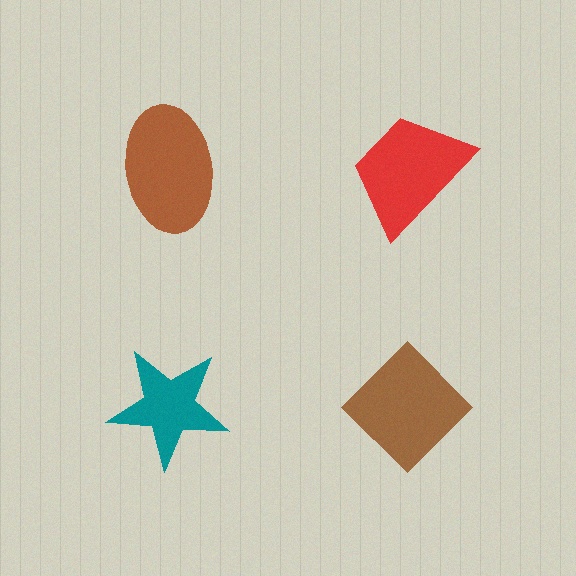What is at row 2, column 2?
A brown diamond.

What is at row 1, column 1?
A brown ellipse.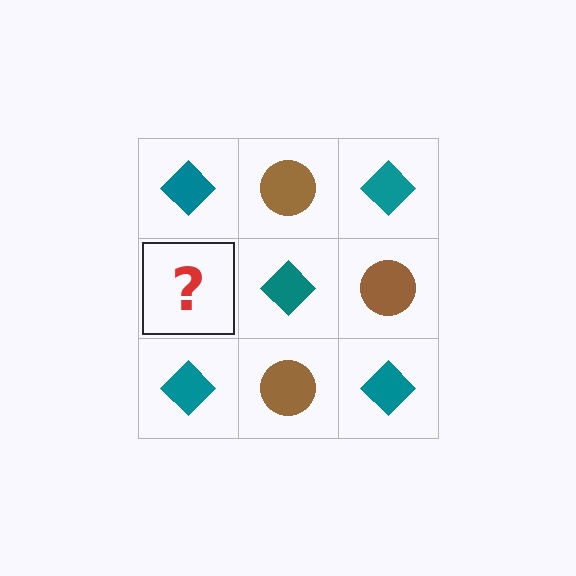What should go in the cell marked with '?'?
The missing cell should contain a brown circle.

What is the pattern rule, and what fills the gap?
The rule is that it alternates teal diamond and brown circle in a checkerboard pattern. The gap should be filled with a brown circle.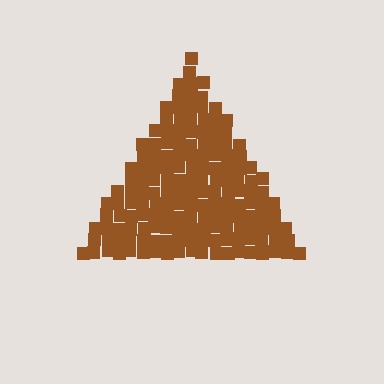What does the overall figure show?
The overall figure shows a triangle.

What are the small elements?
The small elements are squares.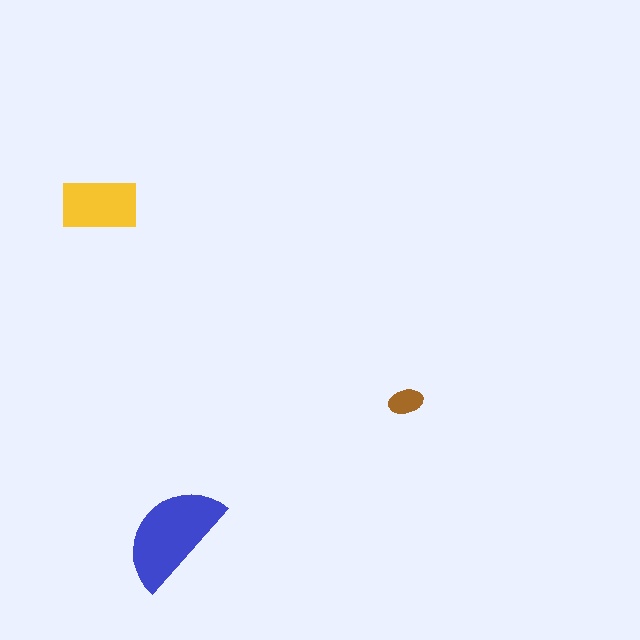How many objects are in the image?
There are 3 objects in the image.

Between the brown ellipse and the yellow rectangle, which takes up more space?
The yellow rectangle.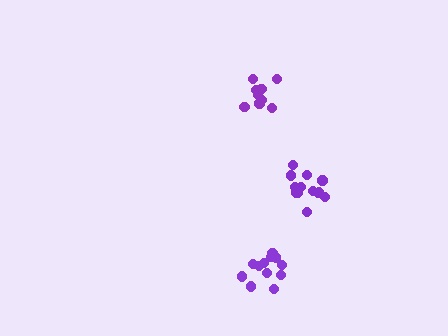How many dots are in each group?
Group 1: 13 dots, Group 2: 12 dots, Group 3: 10 dots (35 total).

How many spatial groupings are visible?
There are 3 spatial groupings.